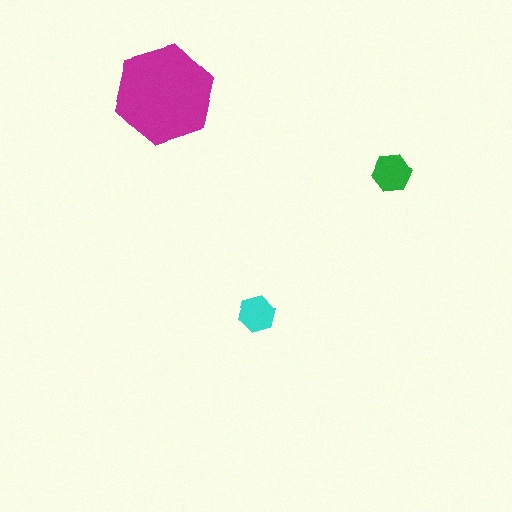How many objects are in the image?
There are 3 objects in the image.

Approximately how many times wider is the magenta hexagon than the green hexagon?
About 2.5 times wider.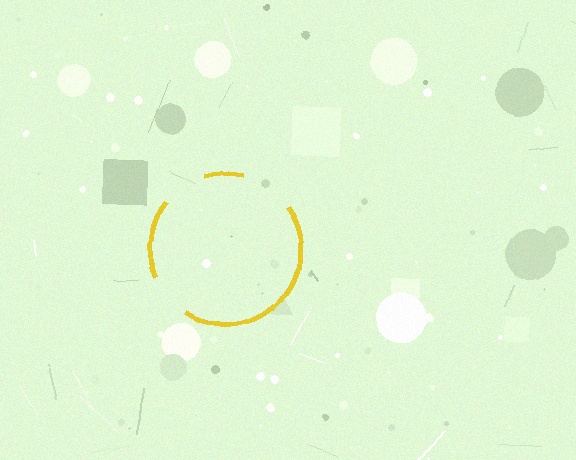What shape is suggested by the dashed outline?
The dashed outline suggests a circle.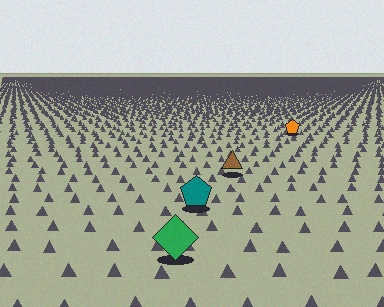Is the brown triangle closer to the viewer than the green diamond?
No. The green diamond is closer — you can tell from the texture gradient: the ground texture is coarser near it.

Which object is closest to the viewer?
The green diamond is closest. The texture marks near it are larger and more spread out.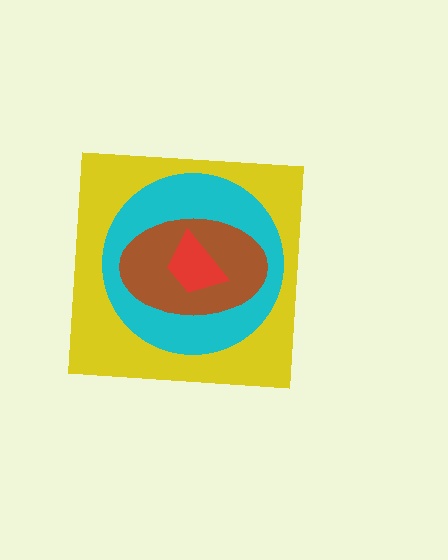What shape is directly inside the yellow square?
The cyan circle.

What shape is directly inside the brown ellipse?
The red trapezoid.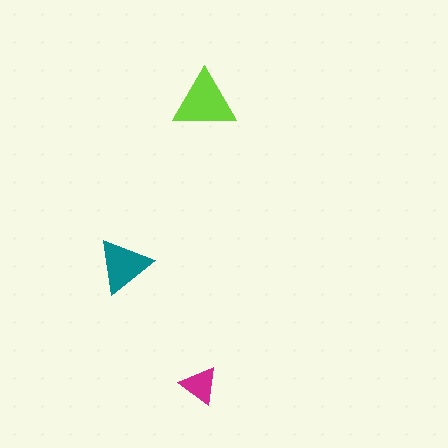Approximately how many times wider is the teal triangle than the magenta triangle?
About 1.5 times wider.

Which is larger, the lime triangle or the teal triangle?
The lime one.